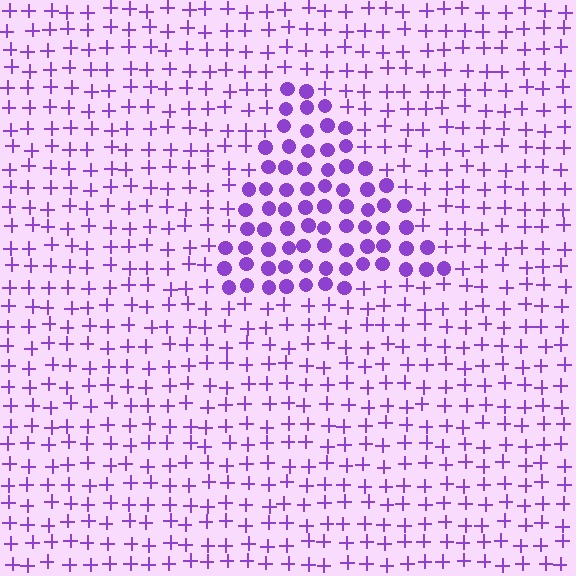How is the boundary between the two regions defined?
The boundary is defined by a change in element shape: circles inside vs. plus signs outside. All elements share the same color and spacing.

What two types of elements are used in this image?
The image uses circles inside the triangle region and plus signs outside it.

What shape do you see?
I see a triangle.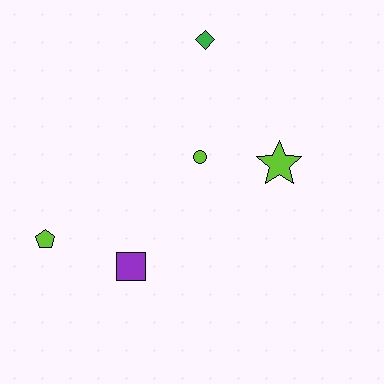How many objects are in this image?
There are 5 objects.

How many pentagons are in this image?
There is 1 pentagon.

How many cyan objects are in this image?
There are no cyan objects.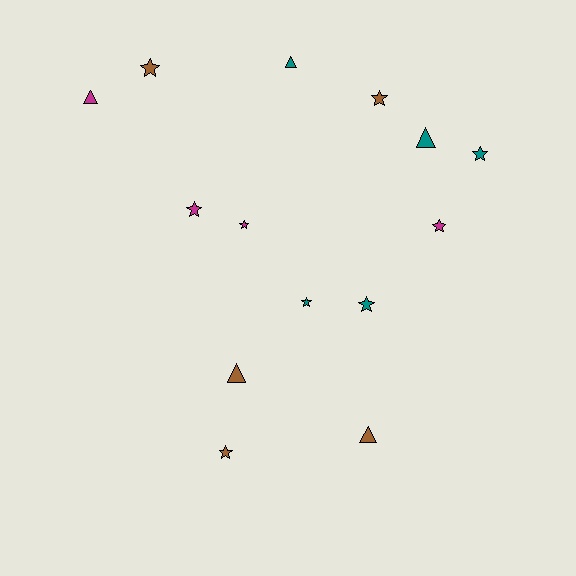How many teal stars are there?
There are 3 teal stars.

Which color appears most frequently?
Brown, with 5 objects.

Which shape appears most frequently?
Star, with 9 objects.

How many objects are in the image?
There are 14 objects.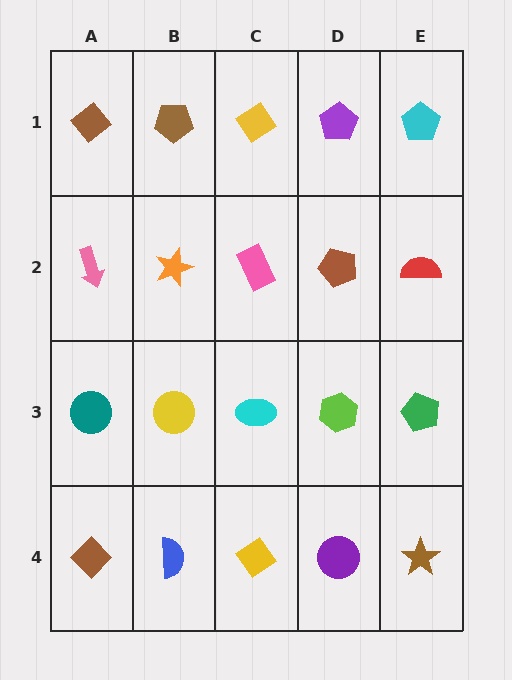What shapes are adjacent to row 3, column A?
A pink arrow (row 2, column A), a brown diamond (row 4, column A), a yellow circle (row 3, column B).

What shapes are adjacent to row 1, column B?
An orange star (row 2, column B), a brown diamond (row 1, column A), a yellow diamond (row 1, column C).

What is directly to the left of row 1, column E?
A purple pentagon.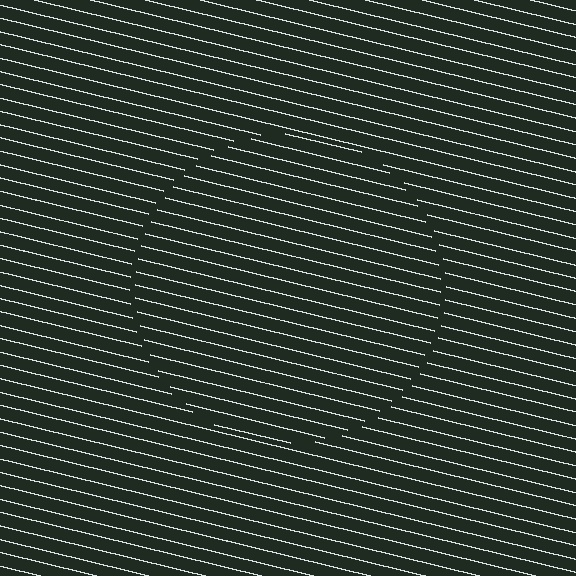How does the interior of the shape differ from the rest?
The interior of the shape contains the same grating, shifted by half a period — the contour is defined by the phase discontinuity where line-ends from the inner and outer gratings abut.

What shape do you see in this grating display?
An illusory circle. The interior of the shape contains the same grating, shifted by half a period — the contour is defined by the phase discontinuity where line-ends from the inner and outer gratings abut.